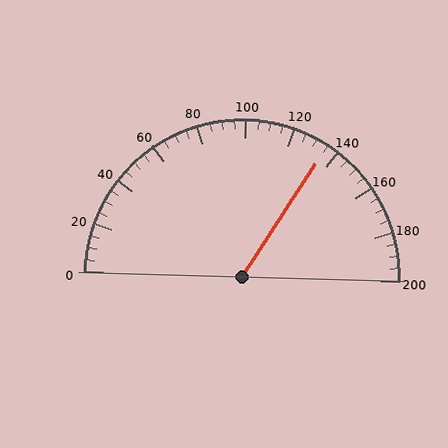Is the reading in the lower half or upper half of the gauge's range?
The reading is in the upper half of the range (0 to 200).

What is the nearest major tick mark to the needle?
The nearest major tick mark is 140.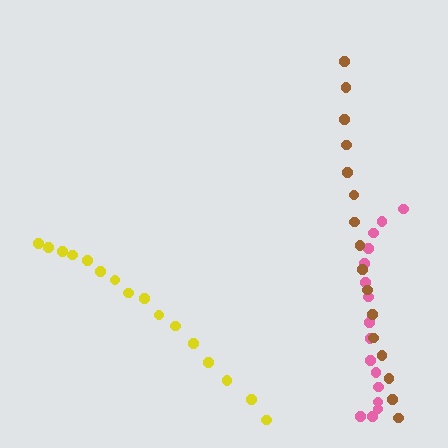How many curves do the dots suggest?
There are 3 distinct paths.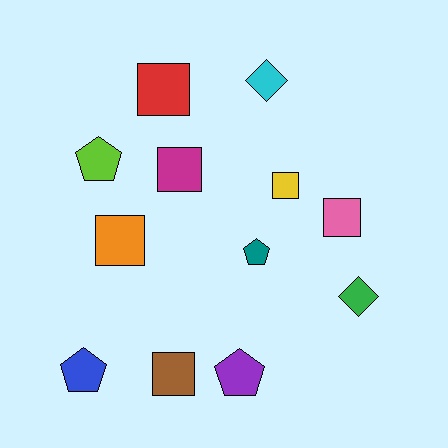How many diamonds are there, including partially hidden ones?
There are 2 diamonds.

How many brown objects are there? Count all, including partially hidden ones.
There is 1 brown object.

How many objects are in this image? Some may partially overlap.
There are 12 objects.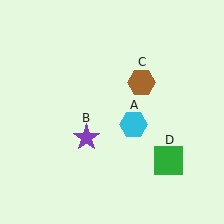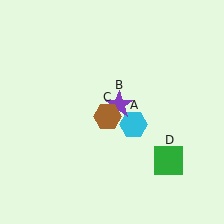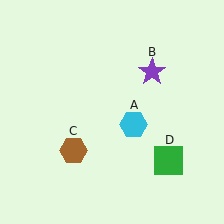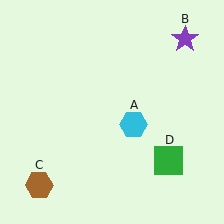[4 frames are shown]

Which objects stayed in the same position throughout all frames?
Cyan hexagon (object A) and green square (object D) remained stationary.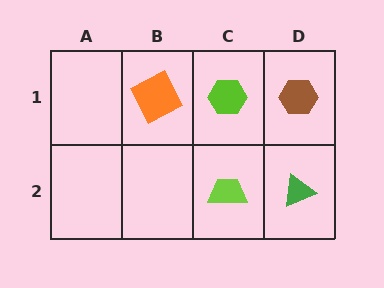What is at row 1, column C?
A lime hexagon.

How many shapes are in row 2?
2 shapes.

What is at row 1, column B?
An orange square.